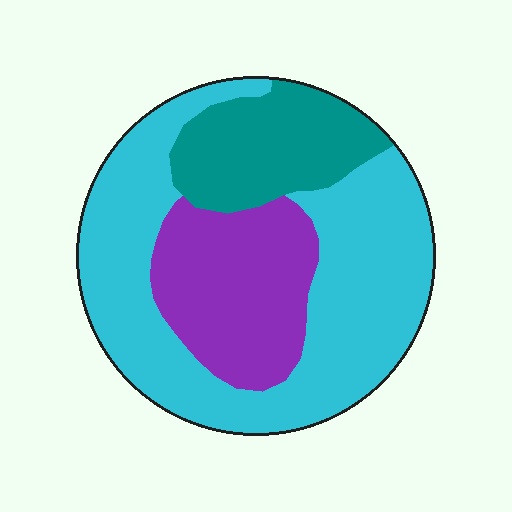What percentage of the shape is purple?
Purple covers 25% of the shape.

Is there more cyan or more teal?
Cyan.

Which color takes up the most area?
Cyan, at roughly 55%.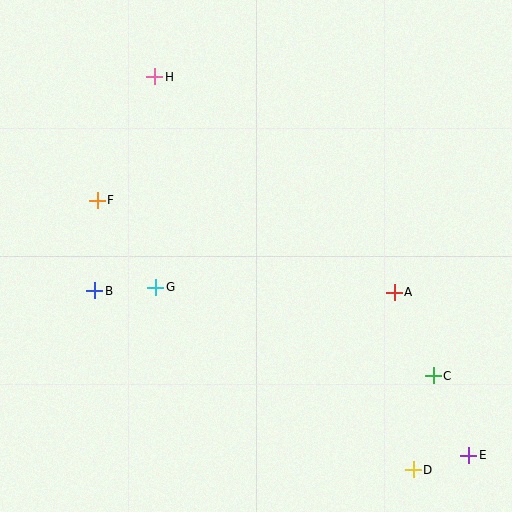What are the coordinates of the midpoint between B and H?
The midpoint between B and H is at (125, 184).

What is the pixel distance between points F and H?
The distance between F and H is 137 pixels.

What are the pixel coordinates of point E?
Point E is at (469, 455).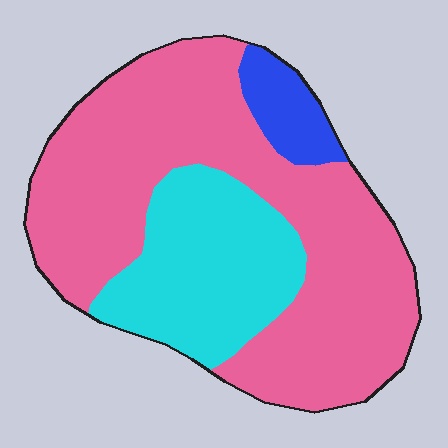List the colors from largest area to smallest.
From largest to smallest: pink, cyan, blue.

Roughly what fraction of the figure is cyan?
Cyan takes up about one quarter (1/4) of the figure.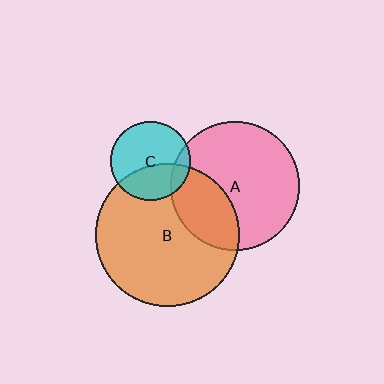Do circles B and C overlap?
Yes.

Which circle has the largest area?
Circle B (orange).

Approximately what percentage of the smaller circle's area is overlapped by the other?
Approximately 40%.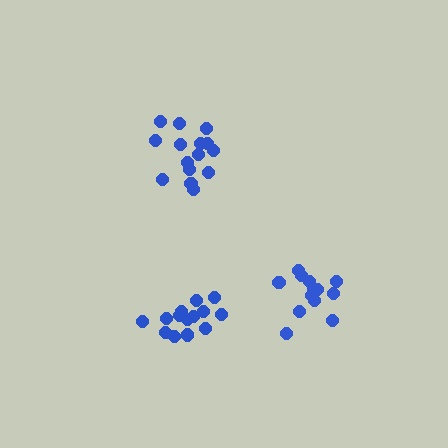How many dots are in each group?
Group 1: 15 dots, Group 2: 13 dots, Group 3: 14 dots (42 total).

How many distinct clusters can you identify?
There are 3 distinct clusters.